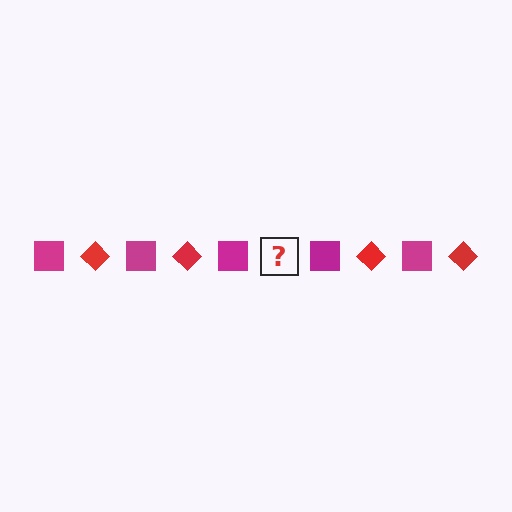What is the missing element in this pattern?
The missing element is a red diamond.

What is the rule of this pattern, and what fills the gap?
The rule is that the pattern alternates between magenta square and red diamond. The gap should be filled with a red diamond.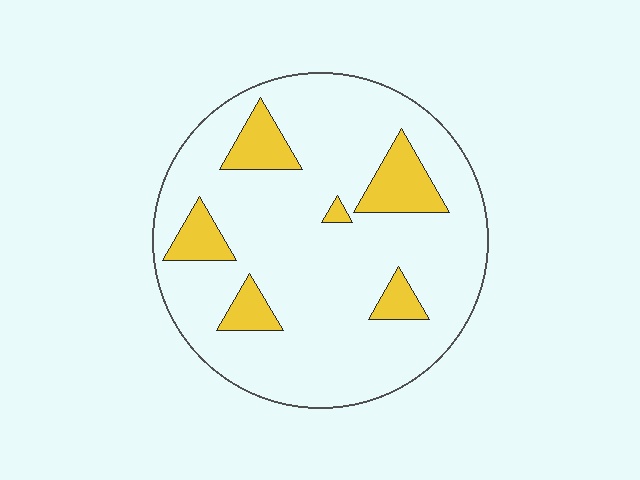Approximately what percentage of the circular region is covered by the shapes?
Approximately 15%.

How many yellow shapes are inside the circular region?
6.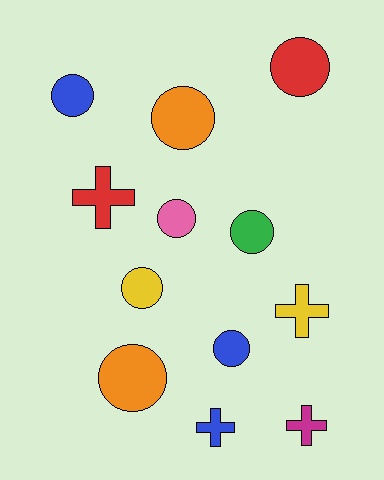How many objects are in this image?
There are 12 objects.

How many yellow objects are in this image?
There are 2 yellow objects.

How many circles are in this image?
There are 8 circles.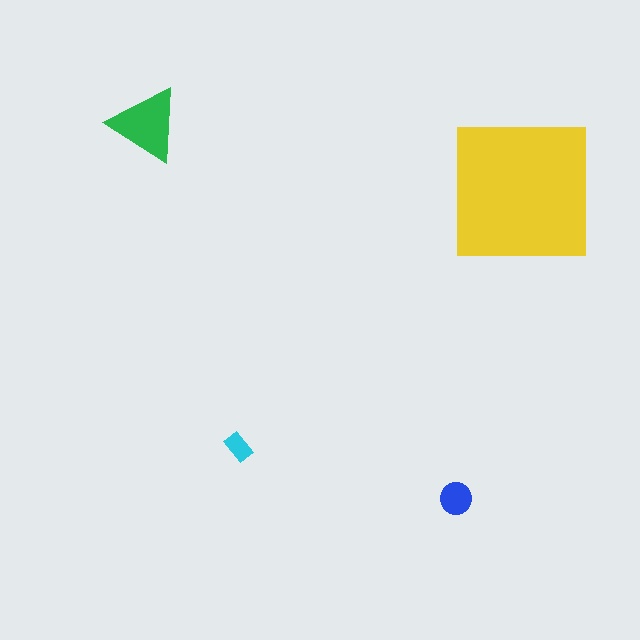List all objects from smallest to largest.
The cyan rectangle, the blue circle, the green triangle, the yellow square.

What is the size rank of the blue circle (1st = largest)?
3rd.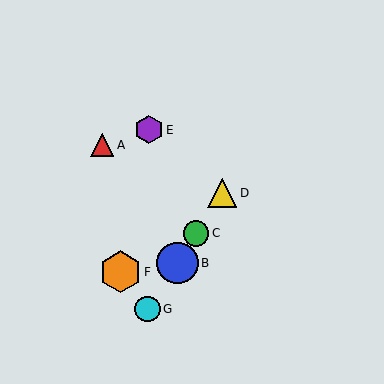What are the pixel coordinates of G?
Object G is at (148, 309).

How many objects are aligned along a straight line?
4 objects (B, C, D, G) are aligned along a straight line.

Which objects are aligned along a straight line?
Objects B, C, D, G are aligned along a straight line.